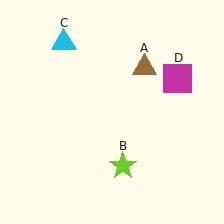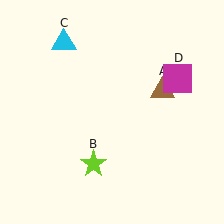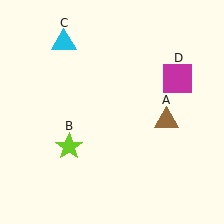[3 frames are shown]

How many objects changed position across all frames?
2 objects changed position: brown triangle (object A), lime star (object B).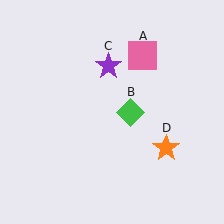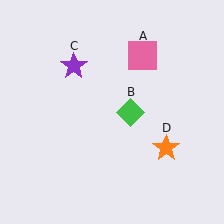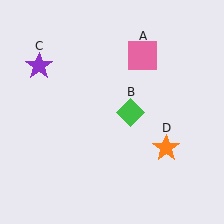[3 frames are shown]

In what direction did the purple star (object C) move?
The purple star (object C) moved left.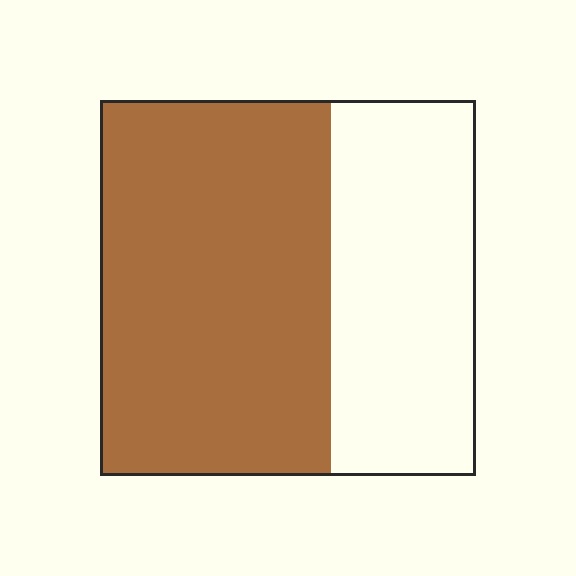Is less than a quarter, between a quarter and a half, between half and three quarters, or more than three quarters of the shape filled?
Between half and three quarters.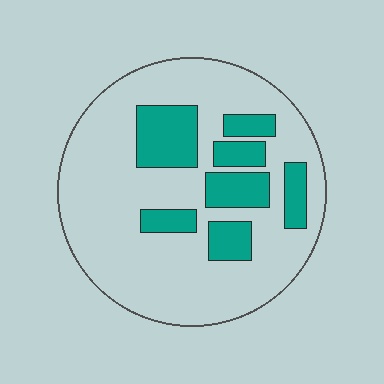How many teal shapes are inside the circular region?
7.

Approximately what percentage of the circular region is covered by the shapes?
Approximately 25%.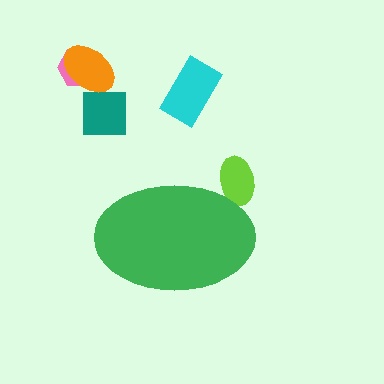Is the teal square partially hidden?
No, the teal square is fully visible.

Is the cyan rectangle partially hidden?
No, the cyan rectangle is fully visible.